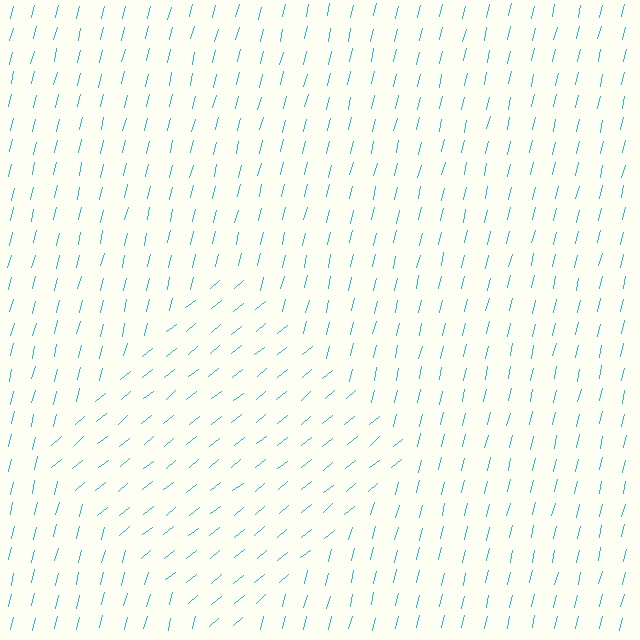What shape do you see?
I see a diamond.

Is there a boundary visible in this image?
Yes, there is a texture boundary formed by a change in line orientation.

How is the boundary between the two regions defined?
The boundary is defined purely by a change in line orientation (approximately 37 degrees difference). All lines are the same color and thickness.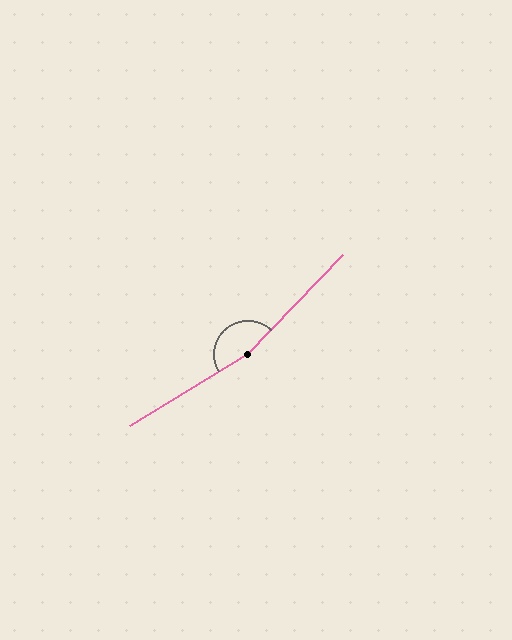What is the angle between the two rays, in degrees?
Approximately 165 degrees.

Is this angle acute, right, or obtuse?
It is obtuse.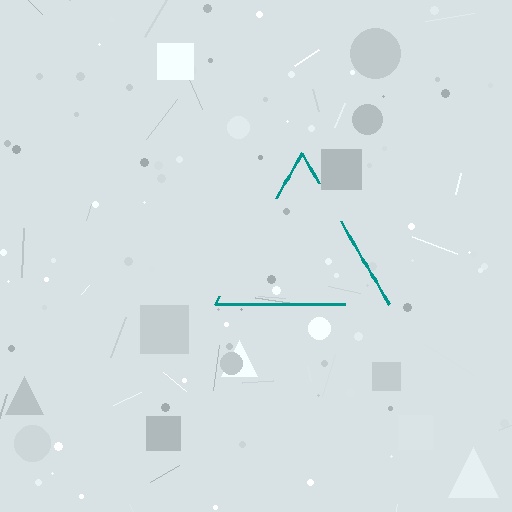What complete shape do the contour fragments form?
The contour fragments form a triangle.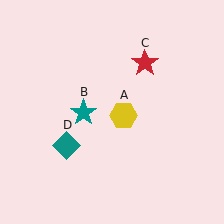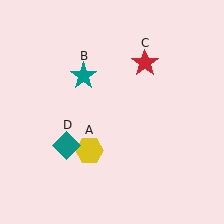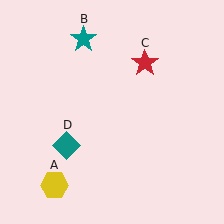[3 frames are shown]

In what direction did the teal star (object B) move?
The teal star (object B) moved up.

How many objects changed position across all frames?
2 objects changed position: yellow hexagon (object A), teal star (object B).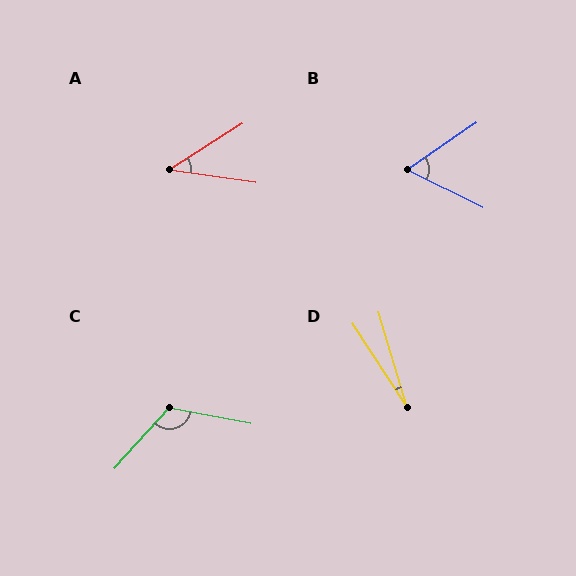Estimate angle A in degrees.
Approximately 40 degrees.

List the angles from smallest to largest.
D (16°), A (40°), B (61°), C (121°).